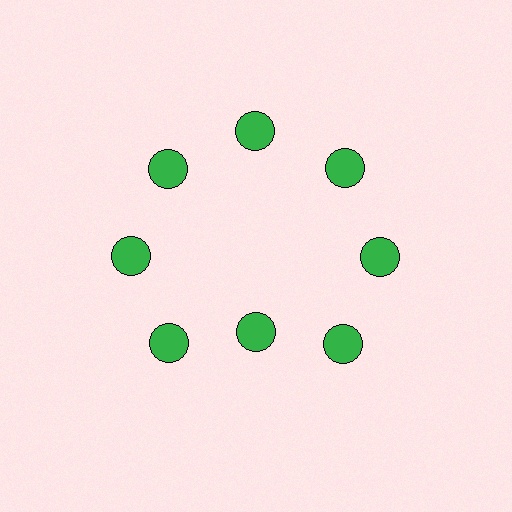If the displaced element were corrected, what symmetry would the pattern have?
It would have 8-fold rotational symmetry — the pattern would map onto itself every 45 degrees.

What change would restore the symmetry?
The symmetry would be restored by moving it outward, back onto the ring so that all 8 circles sit at equal angles and equal distance from the center.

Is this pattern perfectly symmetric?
No. The 8 green circles are arranged in a ring, but one element near the 6 o'clock position is pulled inward toward the center, breaking the 8-fold rotational symmetry.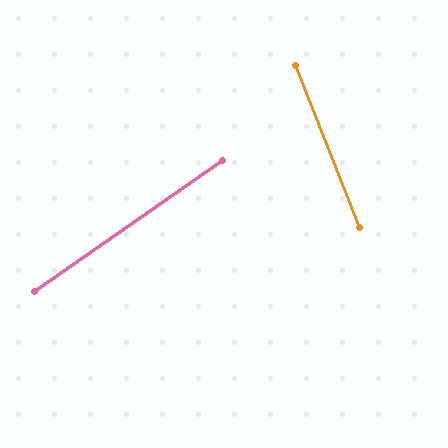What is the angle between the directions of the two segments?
Approximately 77 degrees.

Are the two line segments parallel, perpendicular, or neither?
Neither parallel nor perpendicular — they differ by about 77°.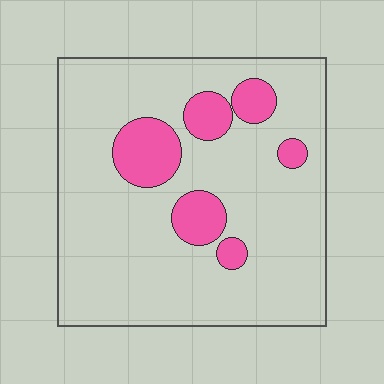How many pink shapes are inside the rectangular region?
6.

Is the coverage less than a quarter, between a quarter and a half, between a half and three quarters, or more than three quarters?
Less than a quarter.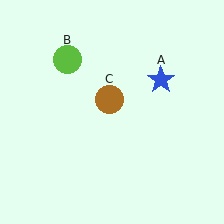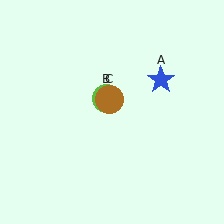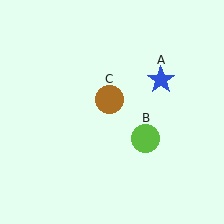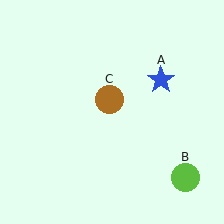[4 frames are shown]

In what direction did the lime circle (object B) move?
The lime circle (object B) moved down and to the right.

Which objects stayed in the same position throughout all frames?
Blue star (object A) and brown circle (object C) remained stationary.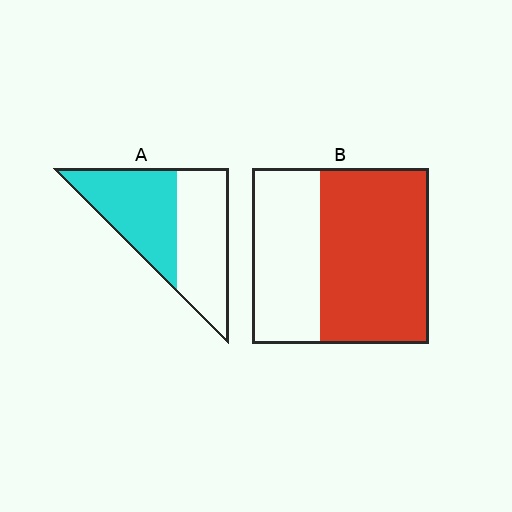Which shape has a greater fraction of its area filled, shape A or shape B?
Shape B.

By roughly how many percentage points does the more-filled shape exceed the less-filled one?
By roughly 10 percentage points (B over A).